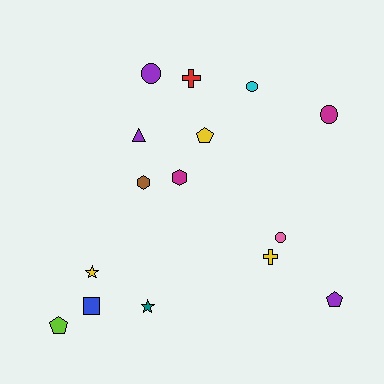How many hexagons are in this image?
There are 2 hexagons.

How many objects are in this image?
There are 15 objects.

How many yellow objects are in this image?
There are 3 yellow objects.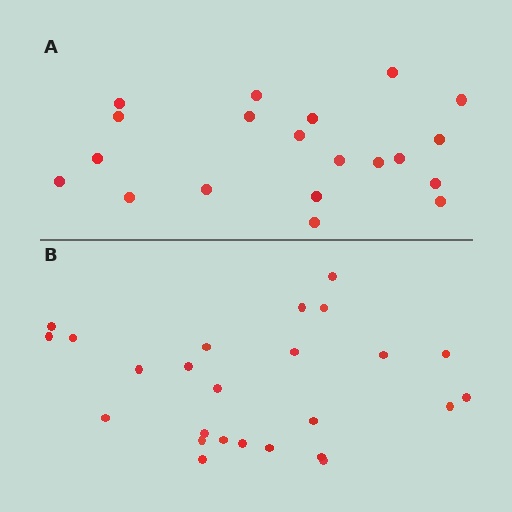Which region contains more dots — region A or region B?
Region B (the bottom region) has more dots.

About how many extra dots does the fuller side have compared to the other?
Region B has about 5 more dots than region A.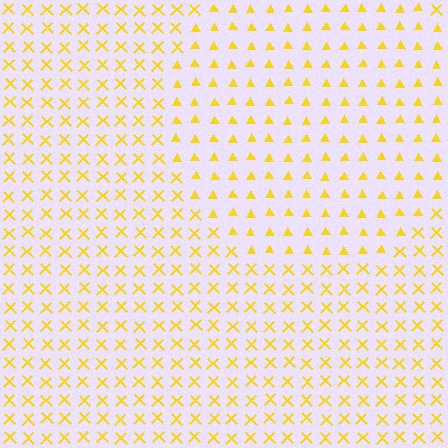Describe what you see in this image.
The image is filled with small yellow elements arranged in a uniform grid. A circle-shaped region contains triangles, while the surrounding area contains X marks. The boundary is defined purely by the change in element shape.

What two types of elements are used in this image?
The image uses triangles inside the circle region and X marks outside it.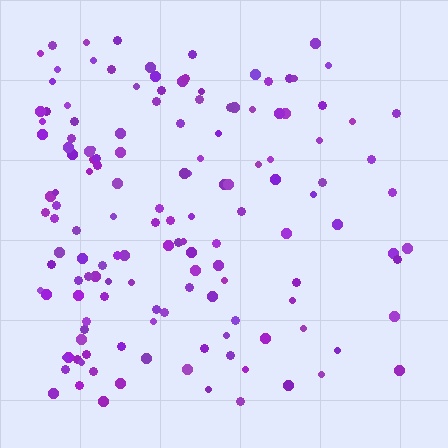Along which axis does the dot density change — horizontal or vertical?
Horizontal.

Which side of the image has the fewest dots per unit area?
The right.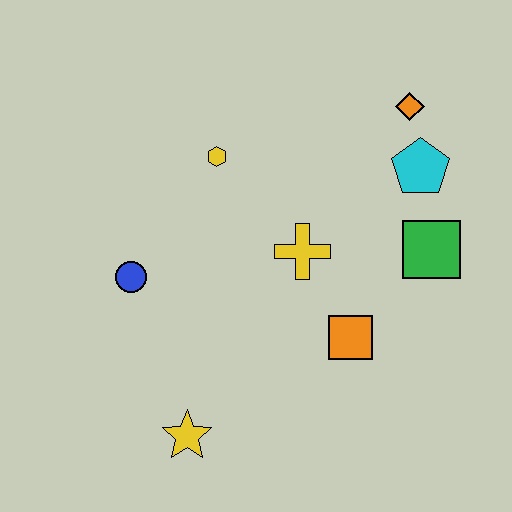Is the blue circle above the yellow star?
Yes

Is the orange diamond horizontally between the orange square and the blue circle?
No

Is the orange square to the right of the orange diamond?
No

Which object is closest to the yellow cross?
The orange square is closest to the yellow cross.